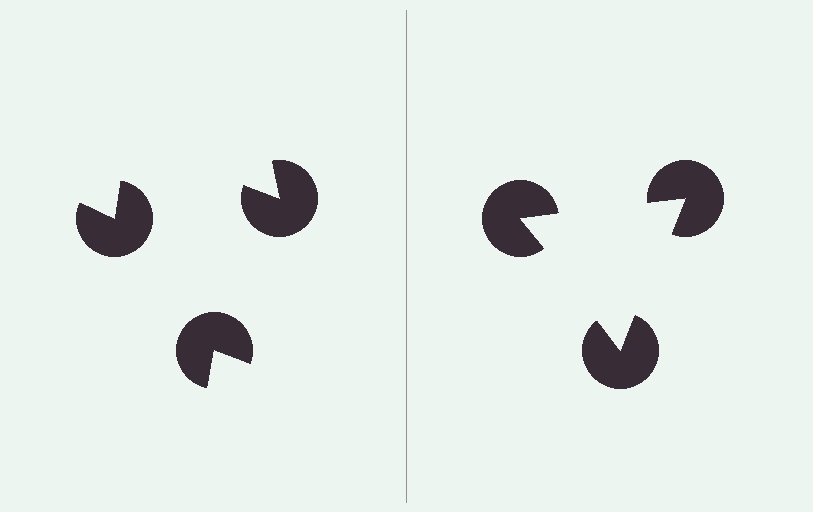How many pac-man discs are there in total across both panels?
6 — 3 on each side.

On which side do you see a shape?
An illusory triangle appears on the right side. On the left side the wedge cuts are rotated, so no coherent shape forms.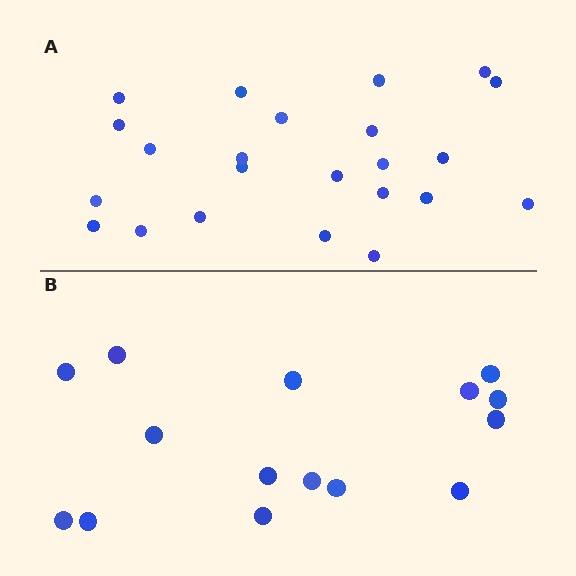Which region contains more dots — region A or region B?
Region A (the top region) has more dots.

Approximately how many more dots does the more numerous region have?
Region A has roughly 8 or so more dots than region B.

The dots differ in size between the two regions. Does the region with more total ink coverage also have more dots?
No. Region B has more total ink coverage because its dots are larger, but region A actually contains more individual dots. Total area can be misleading — the number of items is what matters here.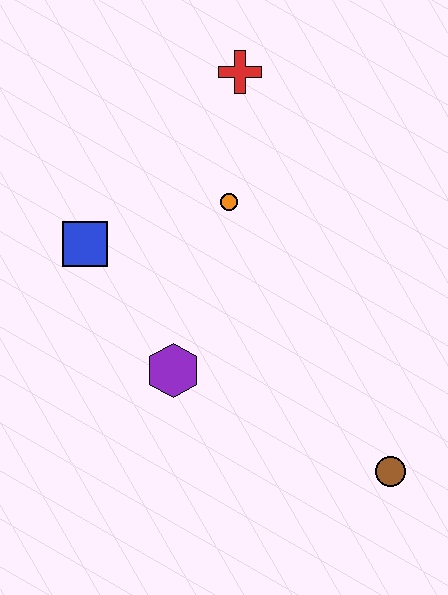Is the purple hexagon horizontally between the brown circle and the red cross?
No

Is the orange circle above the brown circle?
Yes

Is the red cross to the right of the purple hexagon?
Yes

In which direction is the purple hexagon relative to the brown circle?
The purple hexagon is to the left of the brown circle.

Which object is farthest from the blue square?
The brown circle is farthest from the blue square.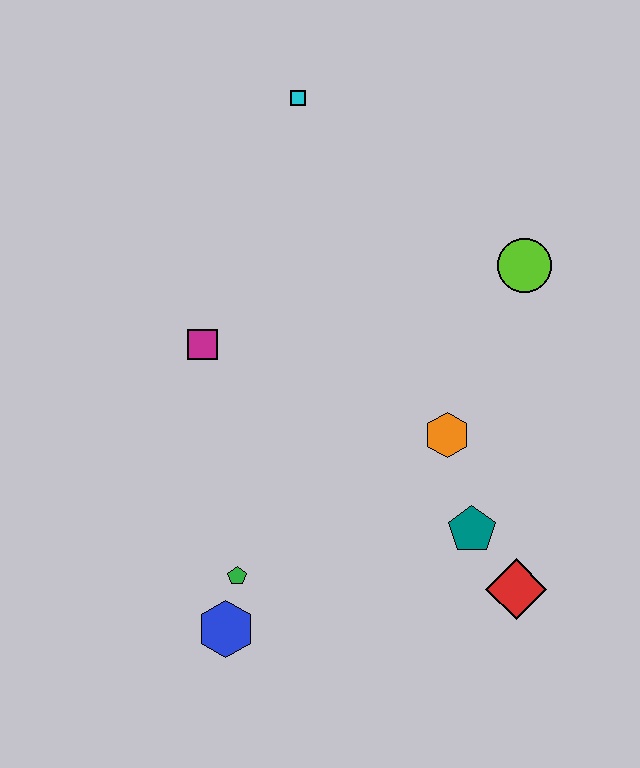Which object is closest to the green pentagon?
The blue hexagon is closest to the green pentagon.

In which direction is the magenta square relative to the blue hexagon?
The magenta square is above the blue hexagon.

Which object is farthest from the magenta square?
The red diamond is farthest from the magenta square.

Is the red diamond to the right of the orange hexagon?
Yes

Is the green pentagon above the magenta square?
No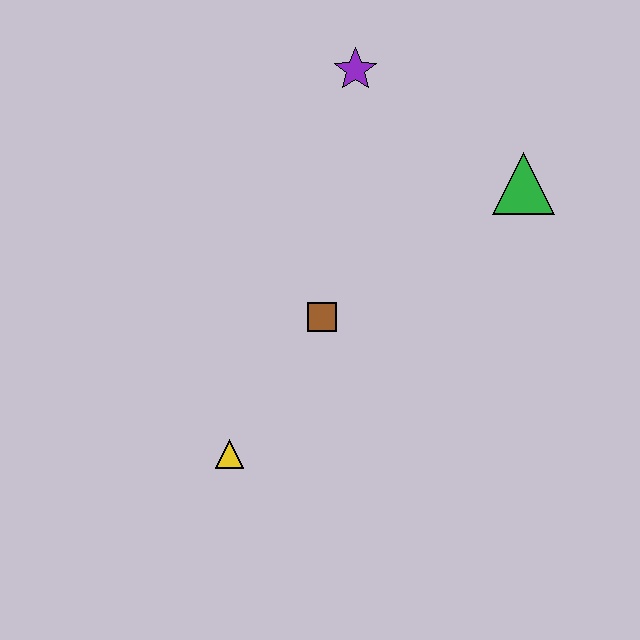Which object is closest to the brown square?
The yellow triangle is closest to the brown square.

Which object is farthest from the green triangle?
The yellow triangle is farthest from the green triangle.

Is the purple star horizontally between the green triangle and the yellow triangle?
Yes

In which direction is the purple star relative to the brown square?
The purple star is above the brown square.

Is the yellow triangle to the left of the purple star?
Yes